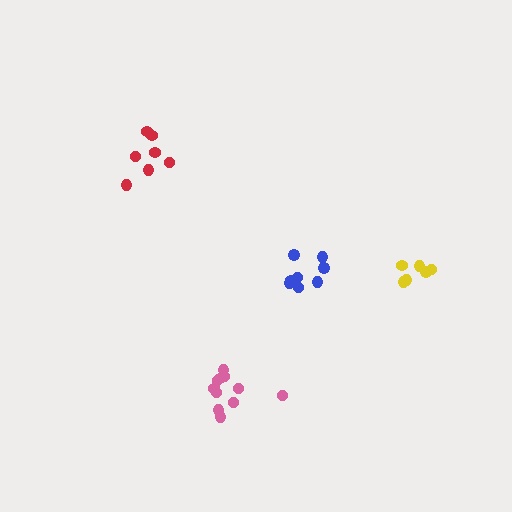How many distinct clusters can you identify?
There are 4 distinct clusters.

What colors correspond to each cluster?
The clusters are colored: blue, pink, red, yellow.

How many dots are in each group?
Group 1: 8 dots, Group 2: 11 dots, Group 3: 7 dots, Group 4: 6 dots (32 total).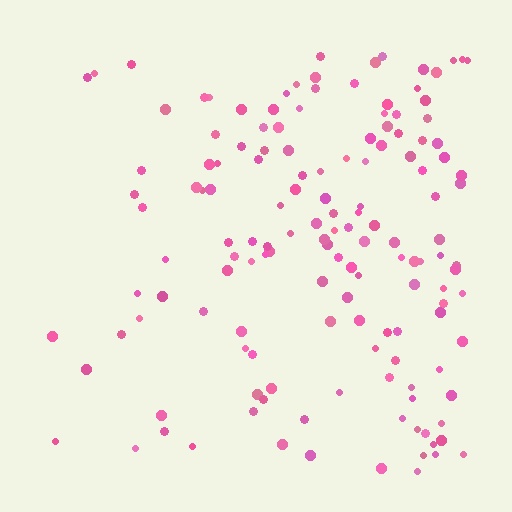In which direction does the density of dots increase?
From left to right, with the right side densest.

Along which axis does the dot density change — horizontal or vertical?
Horizontal.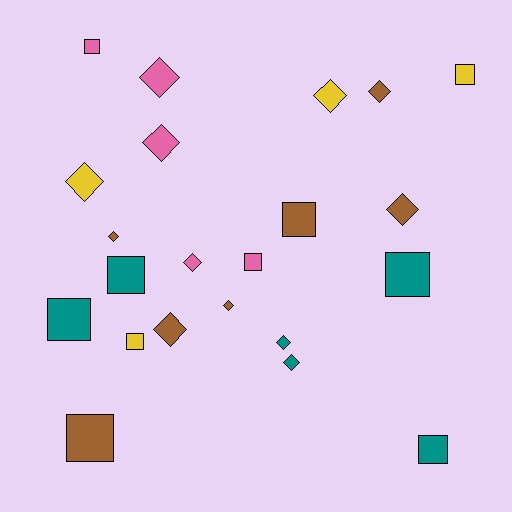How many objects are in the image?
There are 22 objects.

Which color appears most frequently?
Brown, with 7 objects.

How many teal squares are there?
There are 4 teal squares.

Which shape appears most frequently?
Diamond, with 12 objects.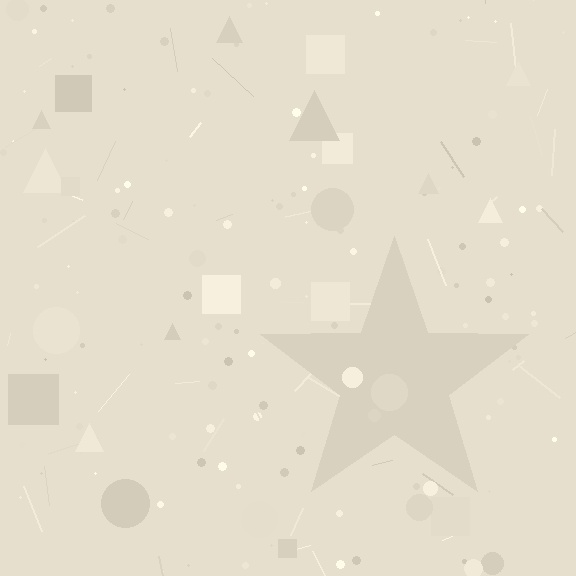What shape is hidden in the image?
A star is hidden in the image.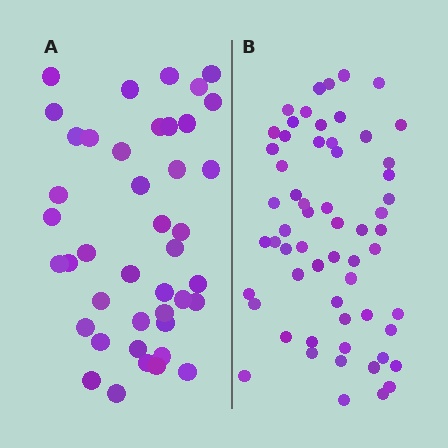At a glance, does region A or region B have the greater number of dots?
Region B (the right region) has more dots.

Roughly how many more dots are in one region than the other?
Region B has approximately 20 more dots than region A.